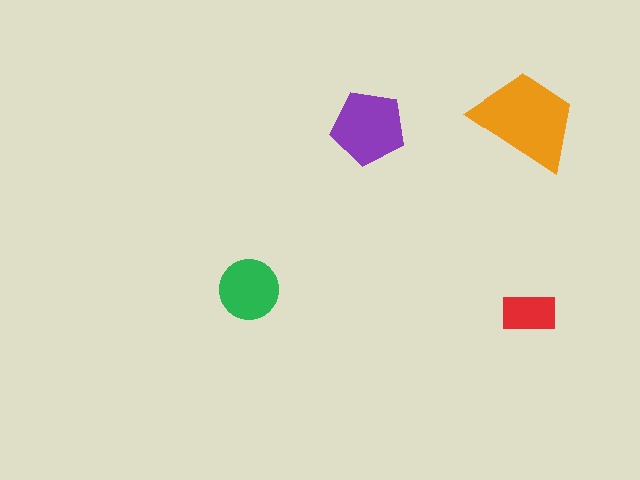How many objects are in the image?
There are 4 objects in the image.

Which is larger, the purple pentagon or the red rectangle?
The purple pentagon.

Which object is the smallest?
The red rectangle.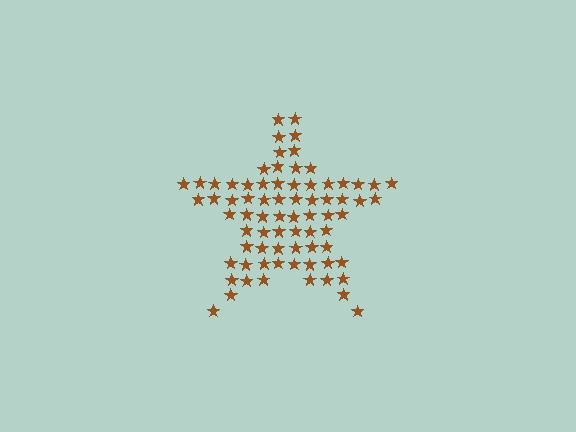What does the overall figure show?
The overall figure shows a star.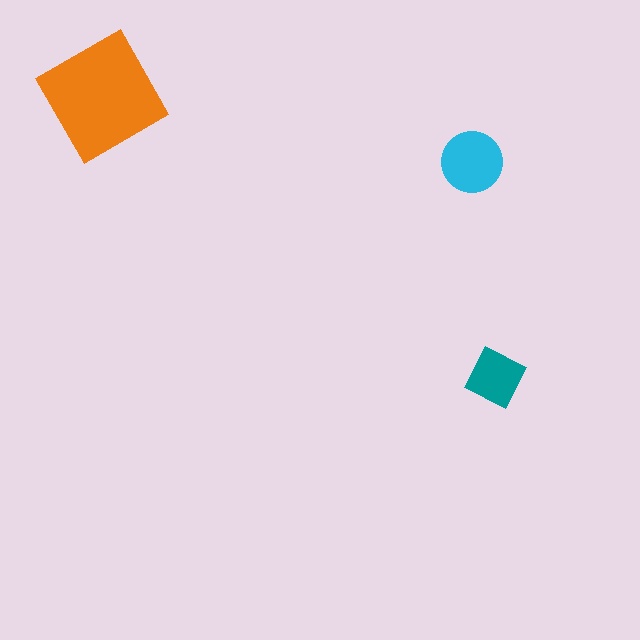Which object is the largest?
The orange square.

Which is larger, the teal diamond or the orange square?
The orange square.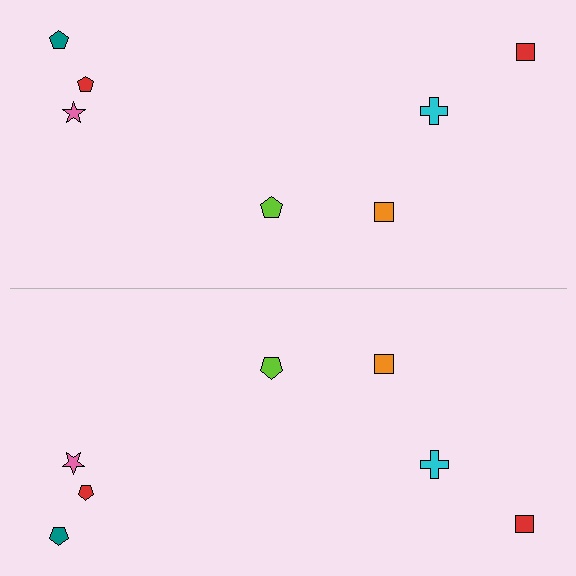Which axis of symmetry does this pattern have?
The pattern has a horizontal axis of symmetry running through the center of the image.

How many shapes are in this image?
There are 14 shapes in this image.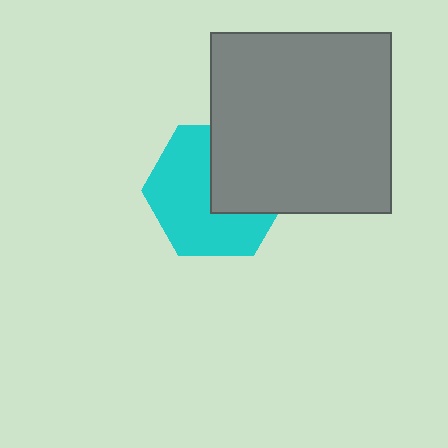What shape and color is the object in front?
The object in front is a gray square.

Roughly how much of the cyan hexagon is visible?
About half of it is visible (roughly 60%).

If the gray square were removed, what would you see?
You would see the complete cyan hexagon.